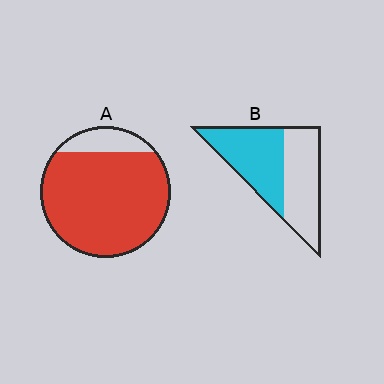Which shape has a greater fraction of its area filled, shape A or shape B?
Shape A.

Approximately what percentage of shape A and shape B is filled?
A is approximately 85% and B is approximately 50%.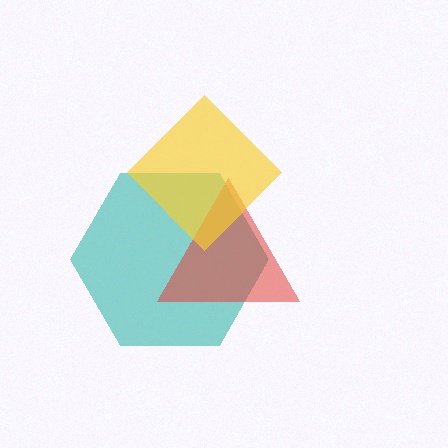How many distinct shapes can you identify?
There are 3 distinct shapes: a teal hexagon, a red triangle, a yellow diamond.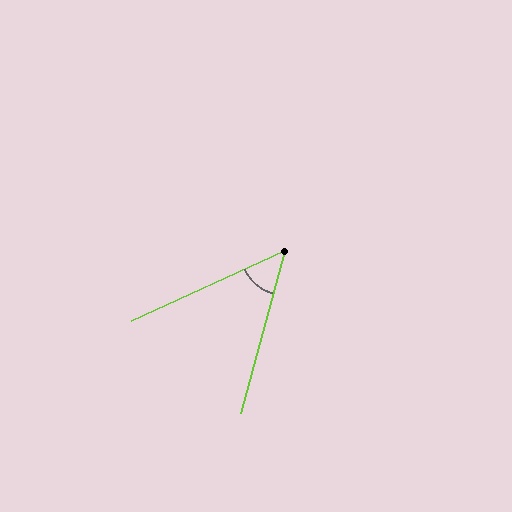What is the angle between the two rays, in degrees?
Approximately 50 degrees.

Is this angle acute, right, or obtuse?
It is acute.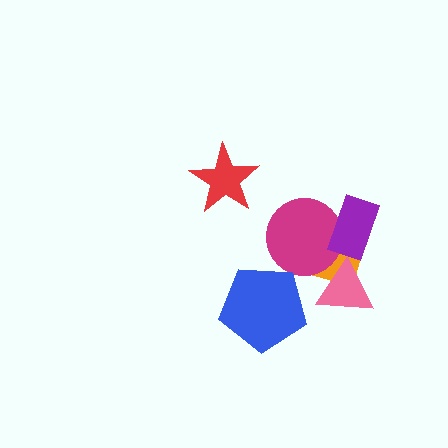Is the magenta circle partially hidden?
Yes, it is partially covered by another shape.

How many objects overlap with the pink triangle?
1 object overlaps with the pink triangle.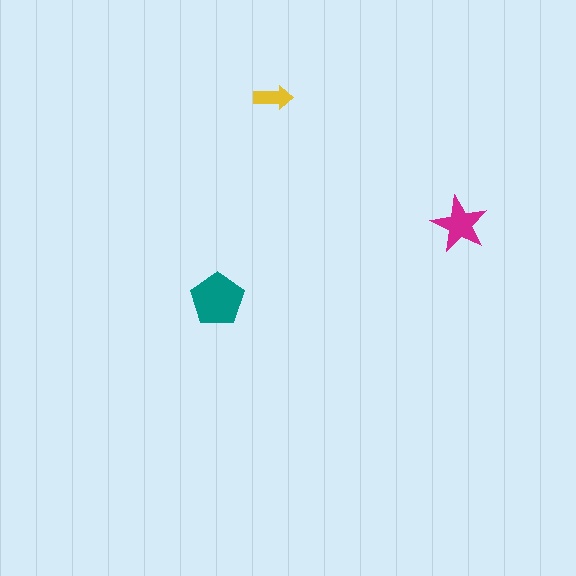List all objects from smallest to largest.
The yellow arrow, the magenta star, the teal pentagon.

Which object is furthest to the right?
The magenta star is rightmost.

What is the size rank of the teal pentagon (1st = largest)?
1st.